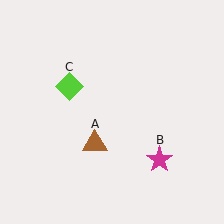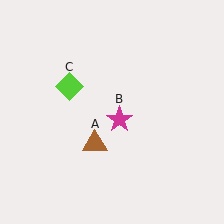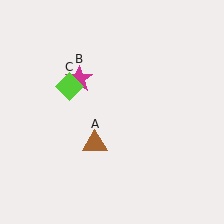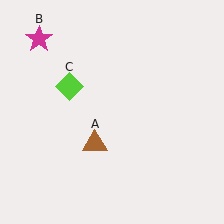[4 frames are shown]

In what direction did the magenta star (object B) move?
The magenta star (object B) moved up and to the left.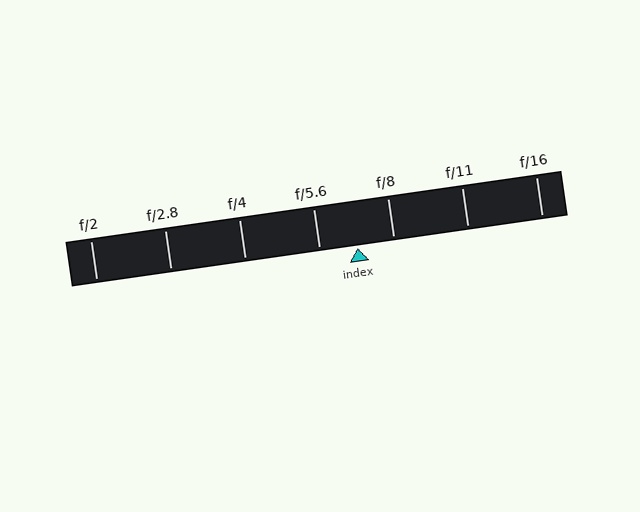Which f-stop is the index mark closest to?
The index mark is closest to f/8.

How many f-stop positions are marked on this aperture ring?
There are 7 f-stop positions marked.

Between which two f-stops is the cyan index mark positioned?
The index mark is between f/5.6 and f/8.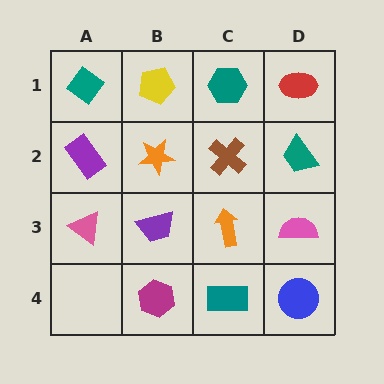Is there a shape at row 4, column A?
No, that cell is empty.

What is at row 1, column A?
A teal diamond.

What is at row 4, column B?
A magenta hexagon.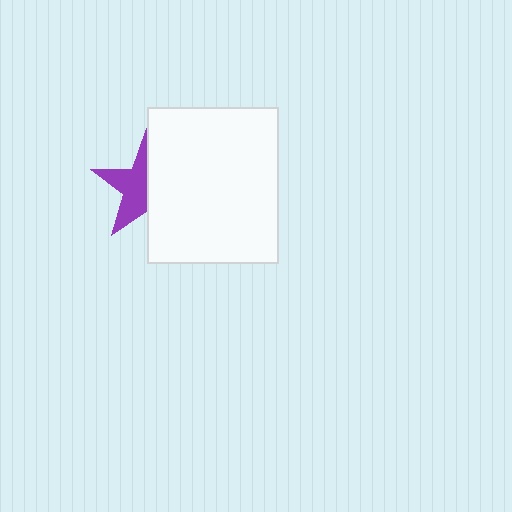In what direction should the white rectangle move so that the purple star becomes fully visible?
The white rectangle should move right. That is the shortest direction to clear the overlap and leave the purple star fully visible.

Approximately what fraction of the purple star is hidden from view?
Roughly 48% of the purple star is hidden behind the white rectangle.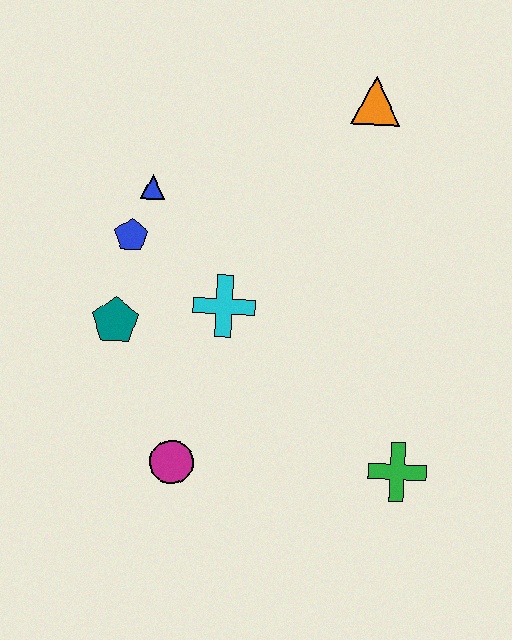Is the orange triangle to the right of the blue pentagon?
Yes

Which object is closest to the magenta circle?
The teal pentagon is closest to the magenta circle.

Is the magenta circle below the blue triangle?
Yes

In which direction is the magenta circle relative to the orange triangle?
The magenta circle is below the orange triangle.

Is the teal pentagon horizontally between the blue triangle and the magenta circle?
No